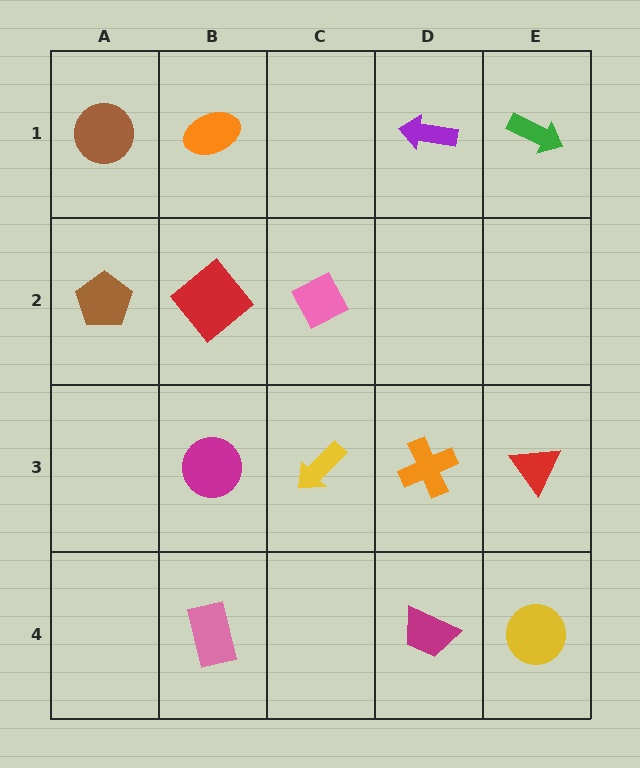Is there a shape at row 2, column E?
No, that cell is empty.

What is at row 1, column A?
A brown circle.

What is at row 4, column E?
A yellow circle.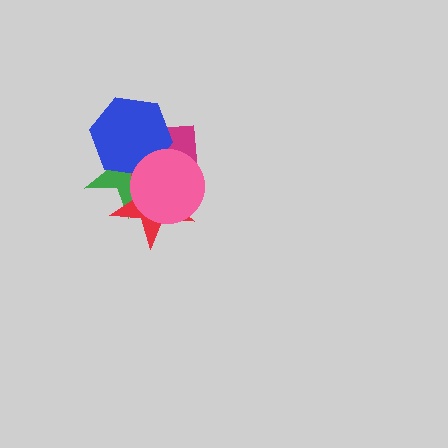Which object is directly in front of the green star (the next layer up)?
The red star is directly in front of the green star.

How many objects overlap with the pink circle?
4 objects overlap with the pink circle.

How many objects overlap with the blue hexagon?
4 objects overlap with the blue hexagon.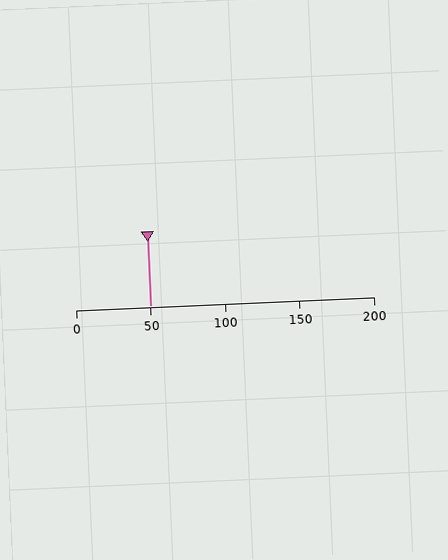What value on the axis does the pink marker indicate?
The marker indicates approximately 50.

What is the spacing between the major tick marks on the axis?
The major ticks are spaced 50 apart.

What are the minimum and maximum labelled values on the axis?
The axis runs from 0 to 200.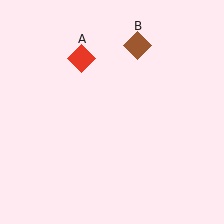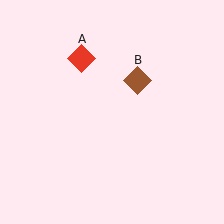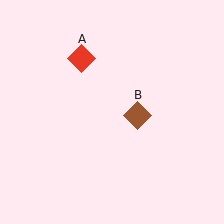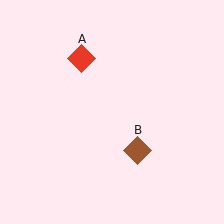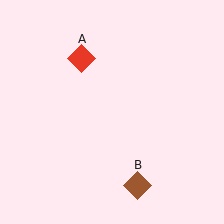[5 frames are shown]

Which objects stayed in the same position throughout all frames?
Red diamond (object A) remained stationary.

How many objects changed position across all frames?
1 object changed position: brown diamond (object B).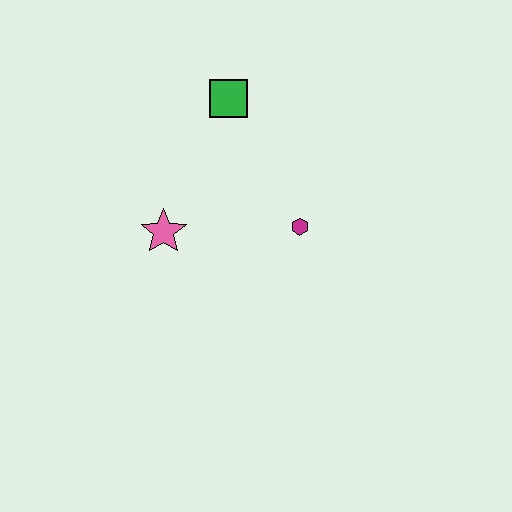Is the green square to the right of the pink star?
Yes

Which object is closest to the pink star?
The magenta hexagon is closest to the pink star.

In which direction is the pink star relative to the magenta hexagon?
The pink star is to the left of the magenta hexagon.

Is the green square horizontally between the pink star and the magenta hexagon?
Yes